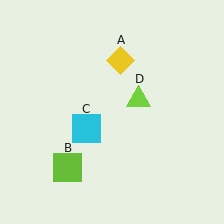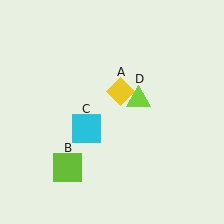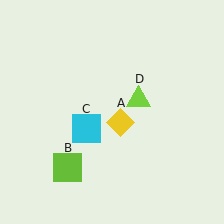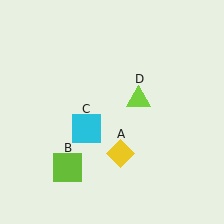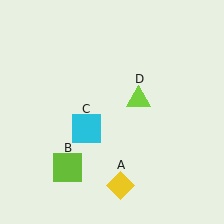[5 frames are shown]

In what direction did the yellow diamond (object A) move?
The yellow diamond (object A) moved down.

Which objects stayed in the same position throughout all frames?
Lime square (object B) and cyan square (object C) and lime triangle (object D) remained stationary.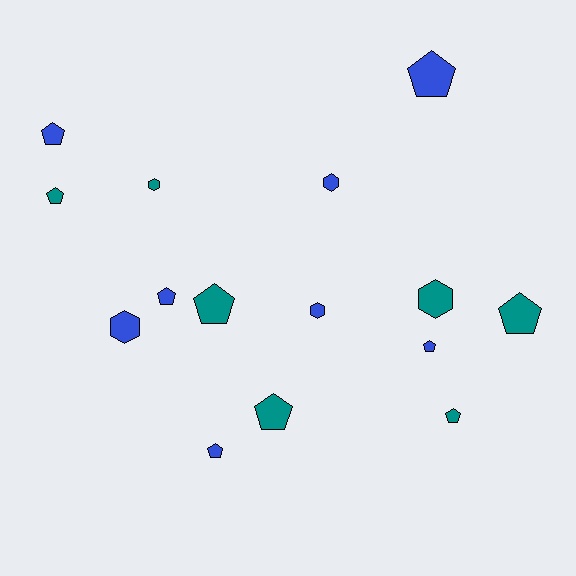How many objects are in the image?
There are 15 objects.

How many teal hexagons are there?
There are 2 teal hexagons.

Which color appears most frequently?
Blue, with 8 objects.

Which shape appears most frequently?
Pentagon, with 10 objects.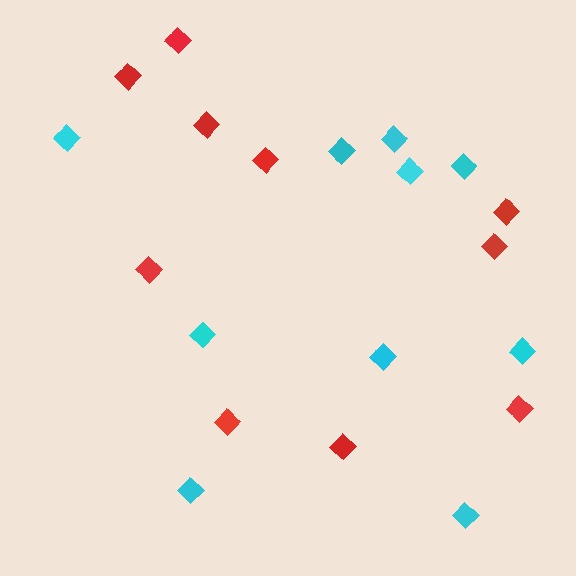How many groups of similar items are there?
There are 2 groups: one group of red diamonds (10) and one group of cyan diamonds (10).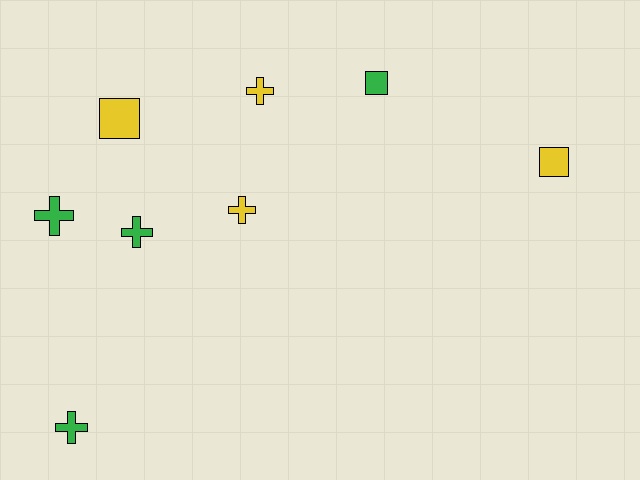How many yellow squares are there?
There are 2 yellow squares.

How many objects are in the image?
There are 8 objects.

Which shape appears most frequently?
Cross, with 5 objects.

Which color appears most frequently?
Yellow, with 4 objects.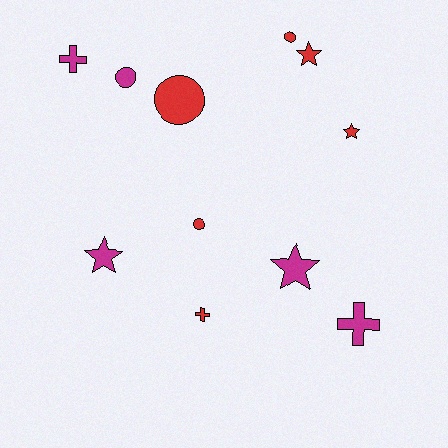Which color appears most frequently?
Red, with 6 objects.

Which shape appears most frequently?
Star, with 4 objects.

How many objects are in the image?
There are 11 objects.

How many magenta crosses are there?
There are 2 magenta crosses.